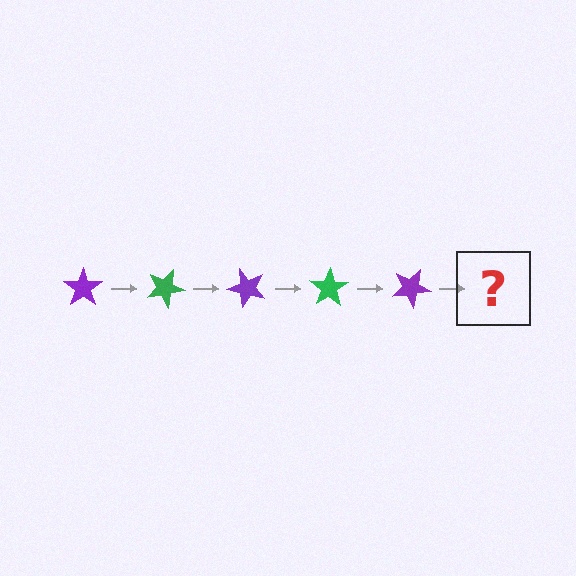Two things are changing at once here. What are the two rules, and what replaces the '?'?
The two rules are that it rotates 25 degrees each step and the color cycles through purple and green. The '?' should be a green star, rotated 125 degrees from the start.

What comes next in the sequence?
The next element should be a green star, rotated 125 degrees from the start.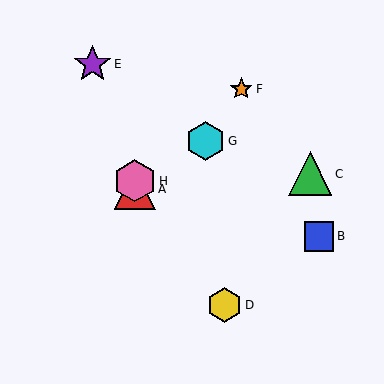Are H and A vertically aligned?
Yes, both are at x≈135.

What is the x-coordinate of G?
Object G is at x≈206.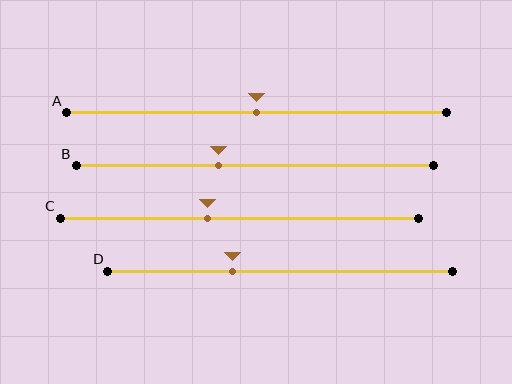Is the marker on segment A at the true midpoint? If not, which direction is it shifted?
Yes, the marker on segment A is at the true midpoint.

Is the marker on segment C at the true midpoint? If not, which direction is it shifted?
No, the marker on segment C is shifted to the left by about 9% of the segment length.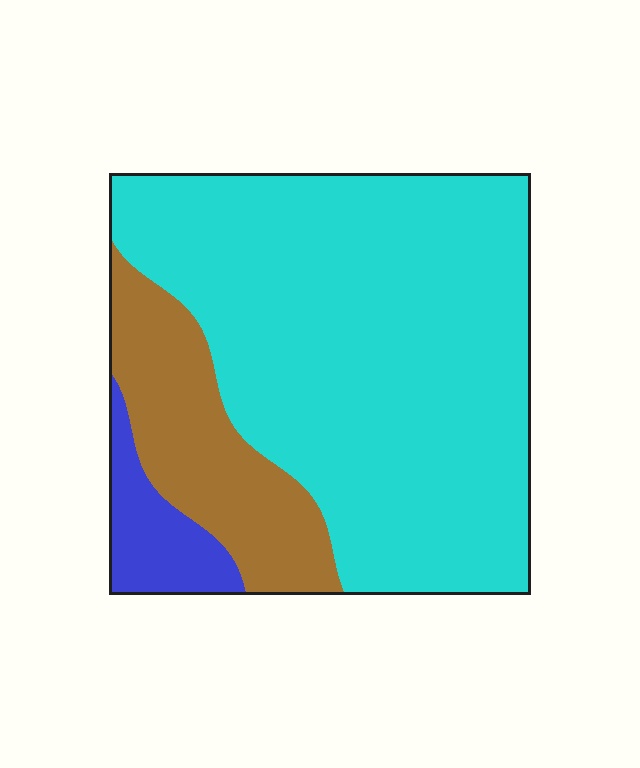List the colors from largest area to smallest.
From largest to smallest: cyan, brown, blue.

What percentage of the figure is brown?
Brown covers around 20% of the figure.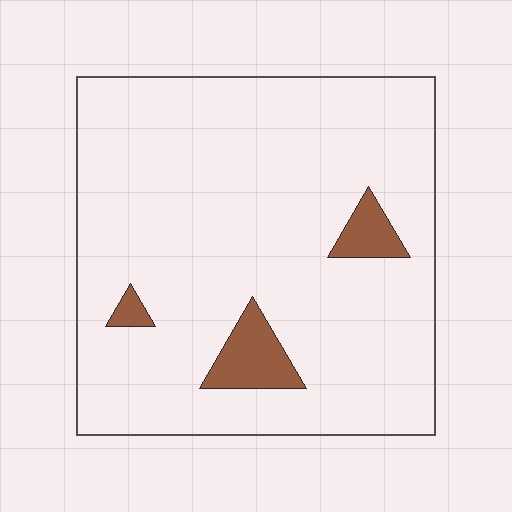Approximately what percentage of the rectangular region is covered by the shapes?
Approximately 5%.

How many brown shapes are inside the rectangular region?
3.